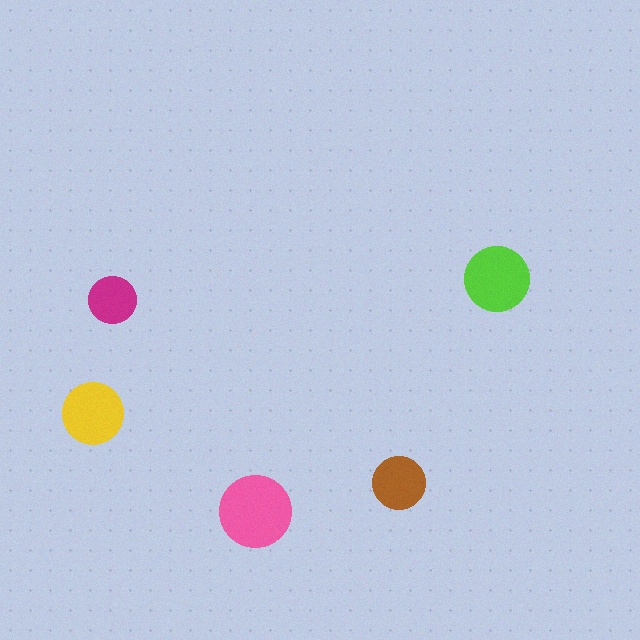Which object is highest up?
The lime circle is topmost.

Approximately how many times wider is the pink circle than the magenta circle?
About 1.5 times wider.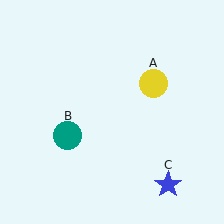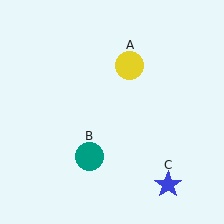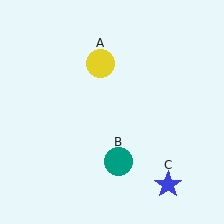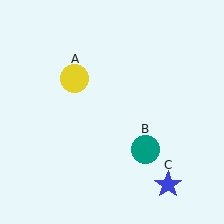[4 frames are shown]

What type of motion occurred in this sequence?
The yellow circle (object A), teal circle (object B) rotated counterclockwise around the center of the scene.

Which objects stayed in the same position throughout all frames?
Blue star (object C) remained stationary.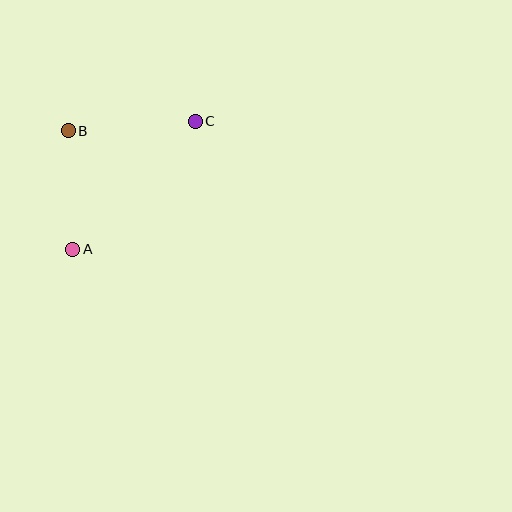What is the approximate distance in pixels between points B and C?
The distance between B and C is approximately 128 pixels.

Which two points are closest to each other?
Points A and B are closest to each other.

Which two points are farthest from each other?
Points A and C are farthest from each other.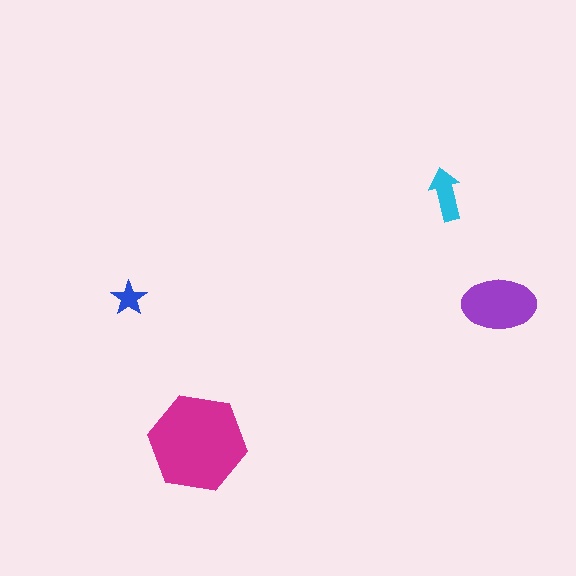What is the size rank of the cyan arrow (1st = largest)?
3rd.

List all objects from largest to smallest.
The magenta hexagon, the purple ellipse, the cyan arrow, the blue star.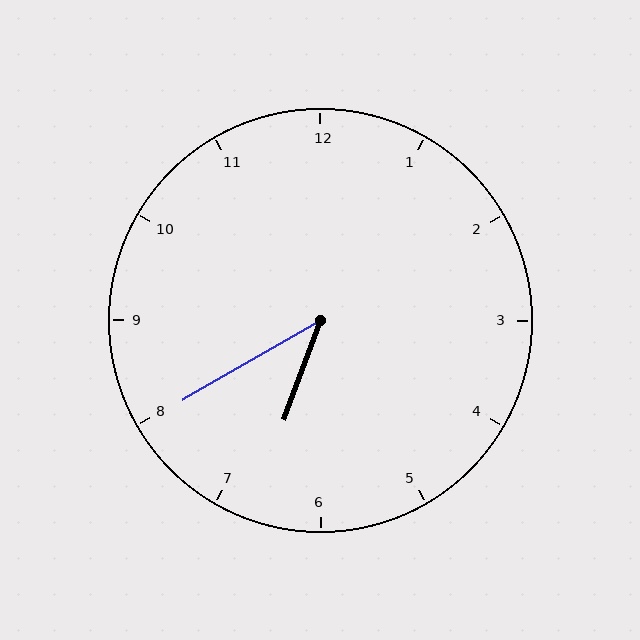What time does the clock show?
6:40.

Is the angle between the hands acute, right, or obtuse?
It is acute.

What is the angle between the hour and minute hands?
Approximately 40 degrees.